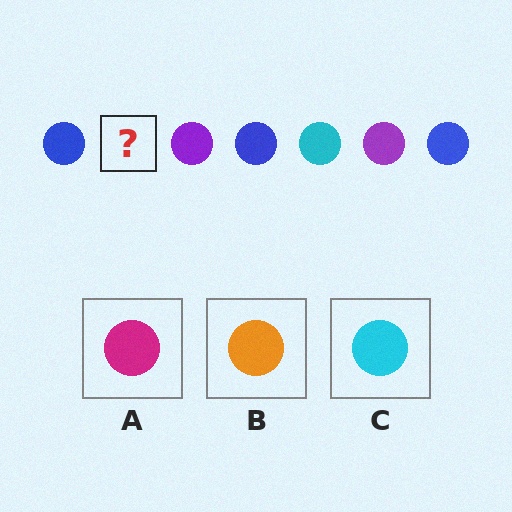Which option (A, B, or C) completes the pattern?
C.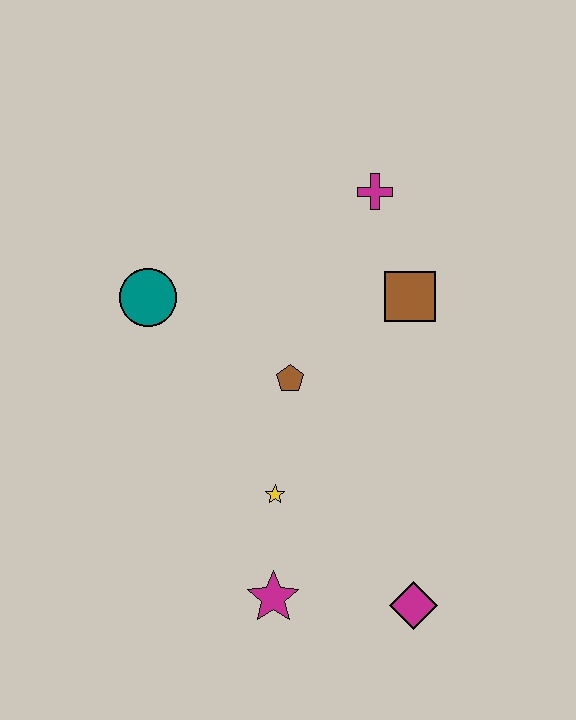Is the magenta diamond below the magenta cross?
Yes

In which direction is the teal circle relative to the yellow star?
The teal circle is above the yellow star.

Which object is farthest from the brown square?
The magenta star is farthest from the brown square.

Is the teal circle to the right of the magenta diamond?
No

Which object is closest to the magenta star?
The yellow star is closest to the magenta star.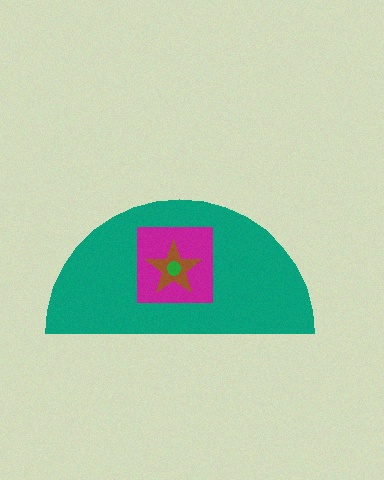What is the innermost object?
The green circle.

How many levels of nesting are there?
4.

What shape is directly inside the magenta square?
The brown star.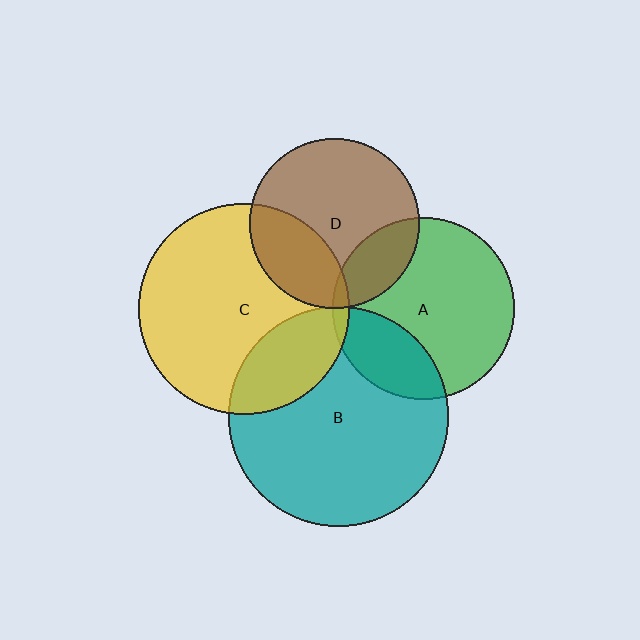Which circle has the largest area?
Circle B (teal).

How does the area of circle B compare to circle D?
Approximately 1.7 times.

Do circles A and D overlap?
Yes.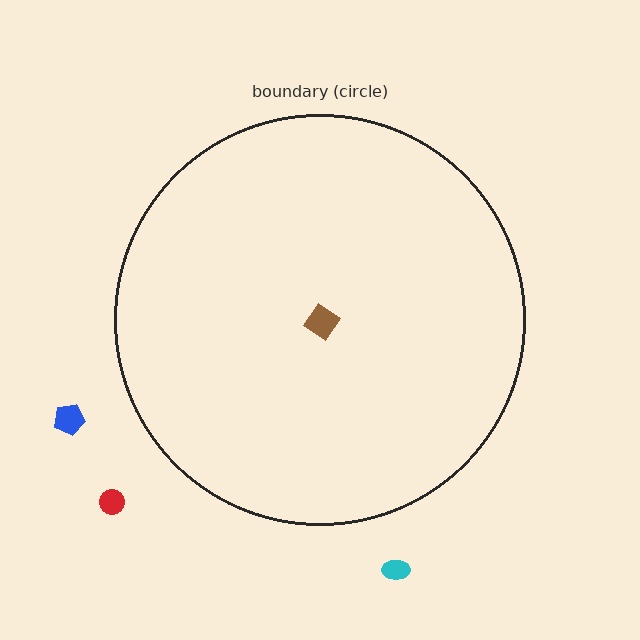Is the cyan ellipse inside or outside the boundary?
Outside.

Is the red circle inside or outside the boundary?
Outside.